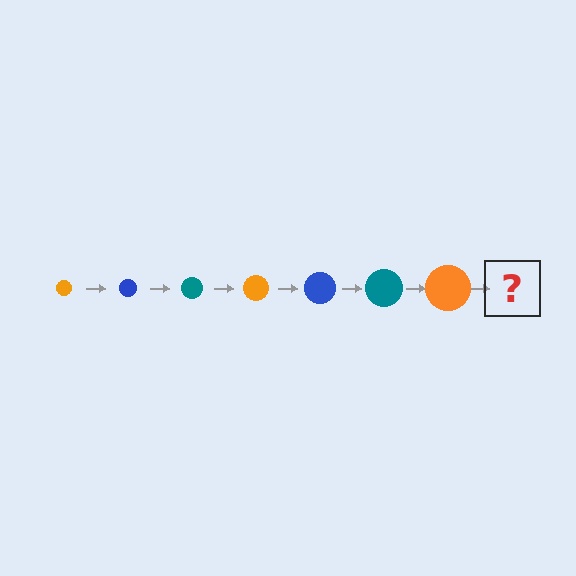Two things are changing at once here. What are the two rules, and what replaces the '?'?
The two rules are that the circle grows larger each step and the color cycles through orange, blue, and teal. The '?' should be a blue circle, larger than the previous one.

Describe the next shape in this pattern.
It should be a blue circle, larger than the previous one.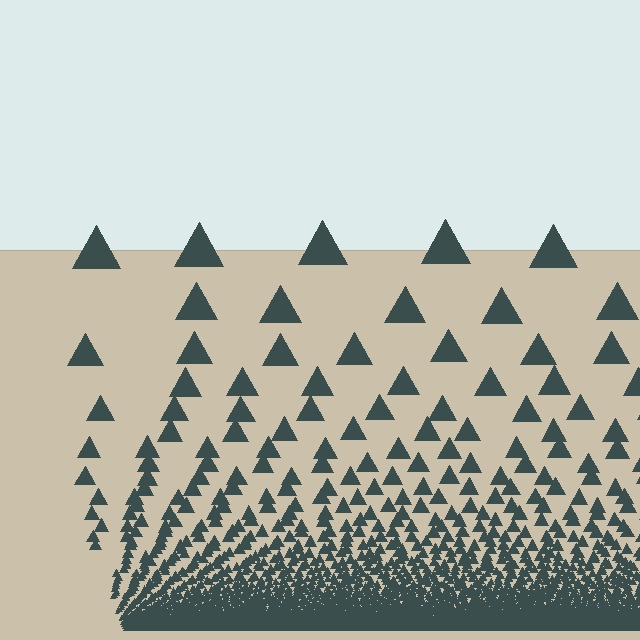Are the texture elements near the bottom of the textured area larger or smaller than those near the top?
Smaller. The gradient is inverted — elements near the bottom are smaller and denser.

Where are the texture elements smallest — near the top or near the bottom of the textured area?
Near the bottom.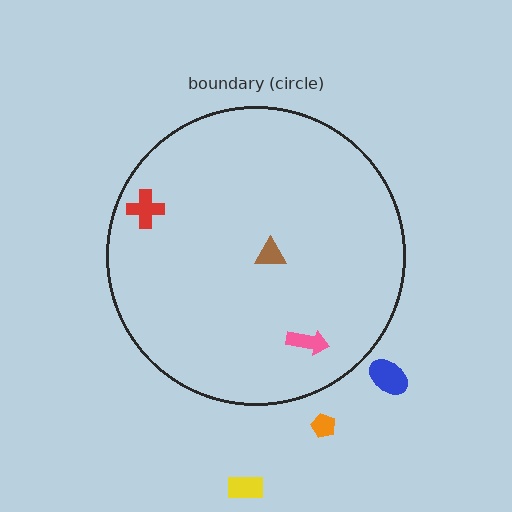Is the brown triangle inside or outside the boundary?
Inside.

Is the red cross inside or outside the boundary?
Inside.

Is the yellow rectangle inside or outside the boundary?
Outside.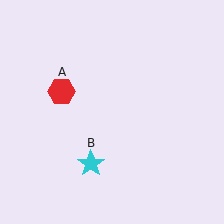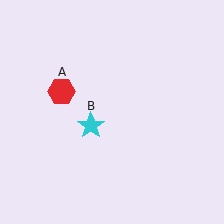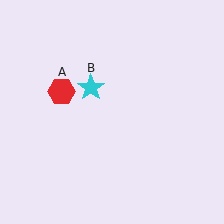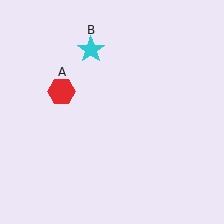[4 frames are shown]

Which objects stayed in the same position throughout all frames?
Red hexagon (object A) remained stationary.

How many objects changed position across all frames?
1 object changed position: cyan star (object B).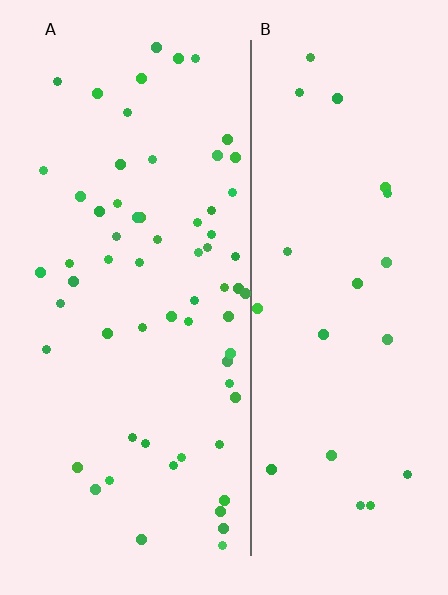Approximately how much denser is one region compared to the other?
Approximately 2.8× — region A over region B.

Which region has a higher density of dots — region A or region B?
A (the left).